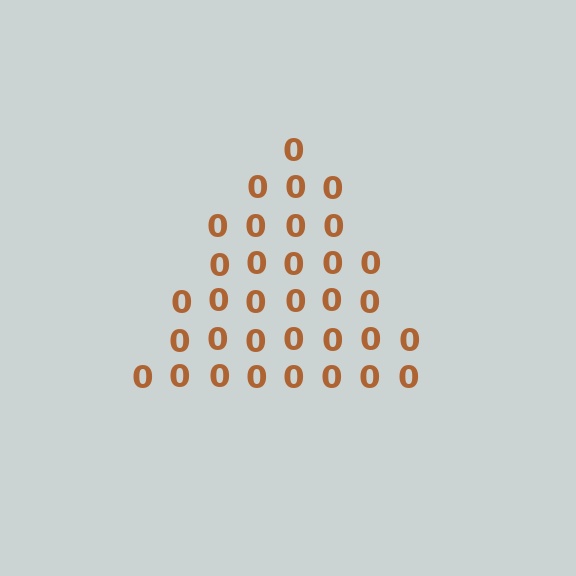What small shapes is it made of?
It is made of small digit 0's.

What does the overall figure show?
The overall figure shows a triangle.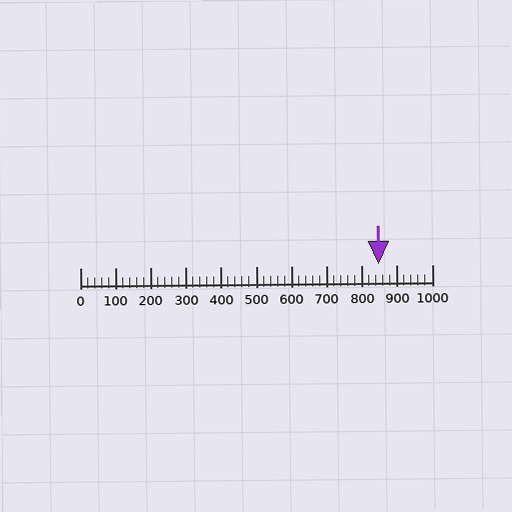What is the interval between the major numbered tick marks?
The major tick marks are spaced 100 units apart.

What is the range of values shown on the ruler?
The ruler shows values from 0 to 1000.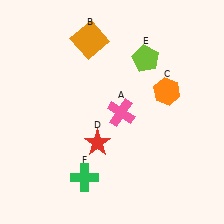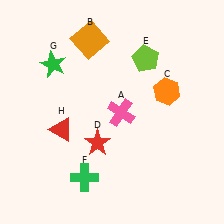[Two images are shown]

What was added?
A green star (G), a red triangle (H) were added in Image 2.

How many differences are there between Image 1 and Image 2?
There are 2 differences between the two images.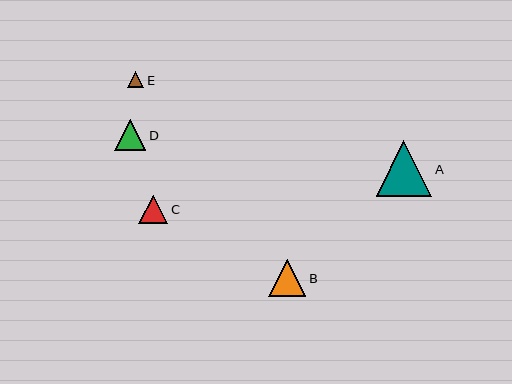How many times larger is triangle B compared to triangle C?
Triangle B is approximately 1.3 times the size of triangle C.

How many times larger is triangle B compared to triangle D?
Triangle B is approximately 1.2 times the size of triangle D.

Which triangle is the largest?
Triangle A is the largest with a size of approximately 56 pixels.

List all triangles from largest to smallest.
From largest to smallest: A, B, D, C, E.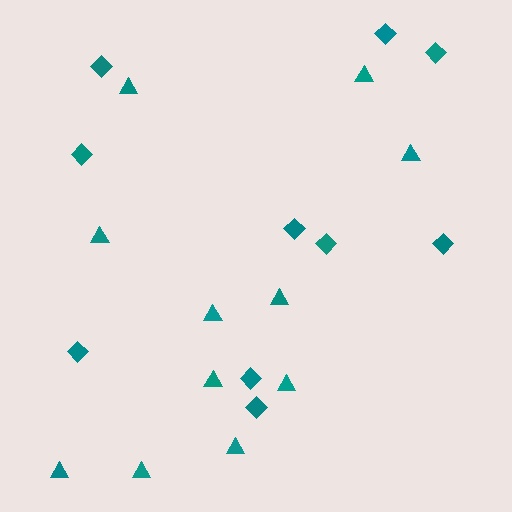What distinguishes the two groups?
There are 2 groups: one group of triangles (11) and one group of diamonds (10).